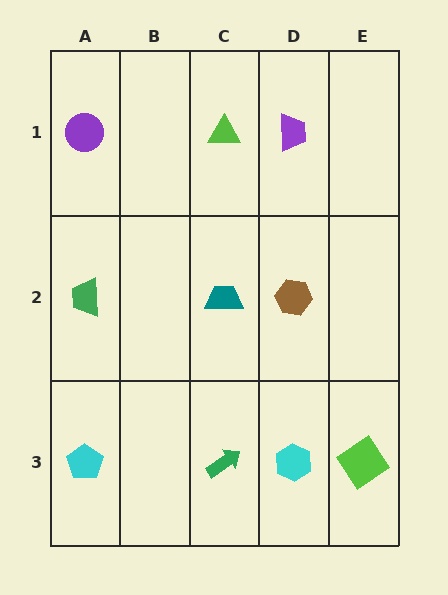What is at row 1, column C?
A lime triangle.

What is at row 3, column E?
A lime diamond.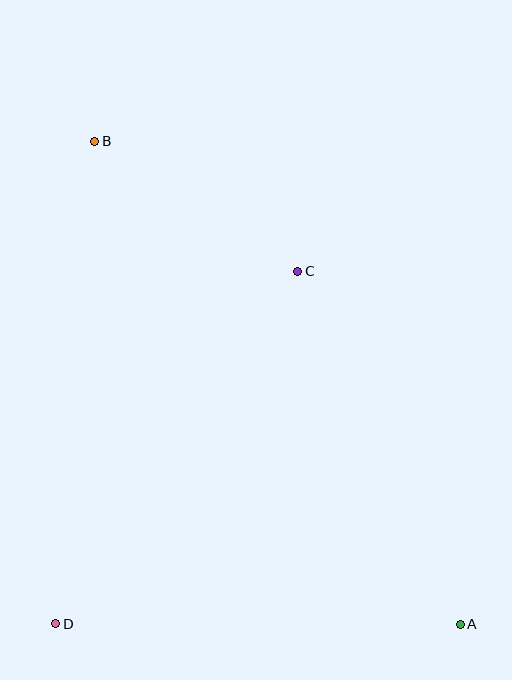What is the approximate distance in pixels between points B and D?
The distance between B and D is approximately 484 pixels.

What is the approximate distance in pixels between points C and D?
The distance between C and D is approximately 428 pixels.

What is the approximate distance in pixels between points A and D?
The distance between A and D is approximately 405 pixels.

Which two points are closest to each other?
Points B and C are closest to each other.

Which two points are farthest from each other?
Points A and B are farthest from each other.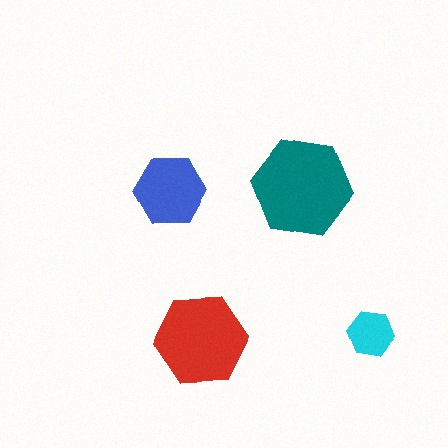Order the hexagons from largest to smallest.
the teal one, the red one, the blue one, the cyan one.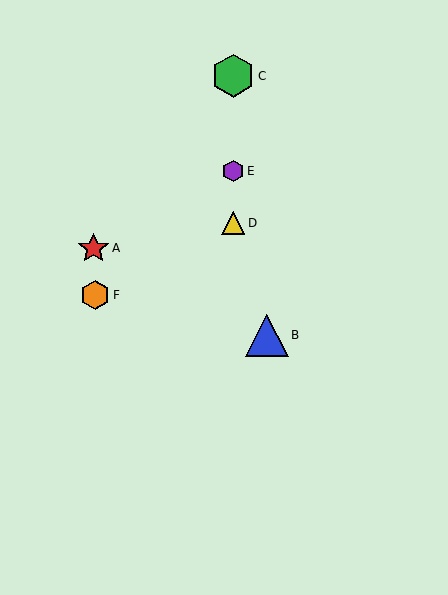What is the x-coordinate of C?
Object C is at x≈233.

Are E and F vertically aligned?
No, E is at x≈233 and F is at x≈95.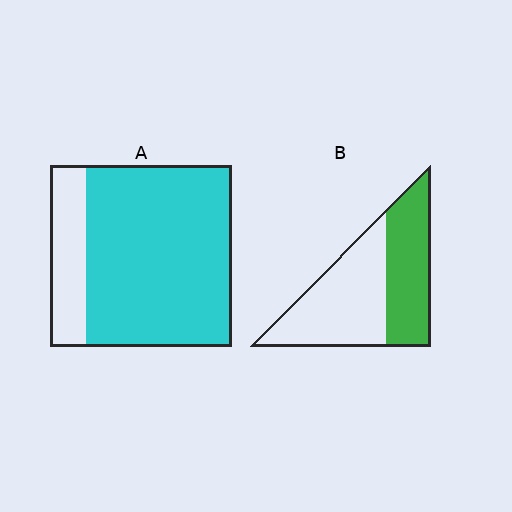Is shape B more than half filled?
No.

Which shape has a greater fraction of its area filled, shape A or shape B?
Shape A.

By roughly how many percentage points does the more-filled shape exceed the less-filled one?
By roughly 35 percentage points (A over B).